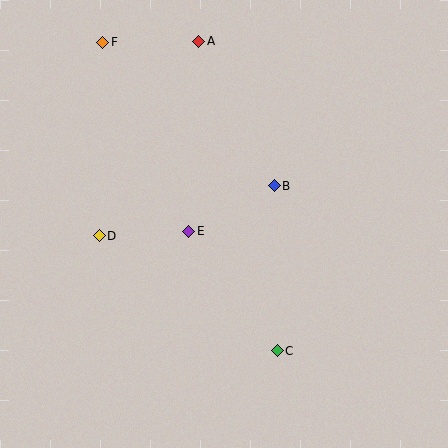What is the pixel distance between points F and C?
The distance between F and C is 355 pixels.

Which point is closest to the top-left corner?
Point F is closest to the top-left corner.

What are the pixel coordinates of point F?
Point F is at (103, 42).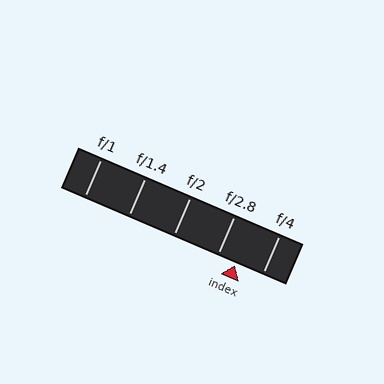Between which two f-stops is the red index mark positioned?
The index mark is between f/2.8 and f/4.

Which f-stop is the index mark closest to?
The index mark is closest to f/2.8.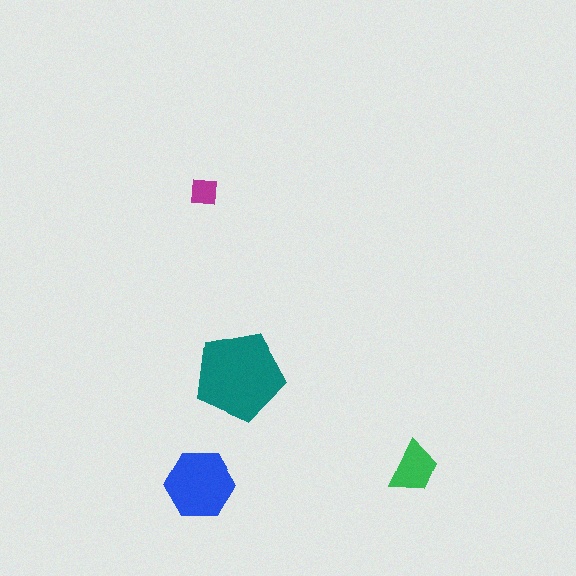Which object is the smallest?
The magenta square.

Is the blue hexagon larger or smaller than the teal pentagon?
Smaller.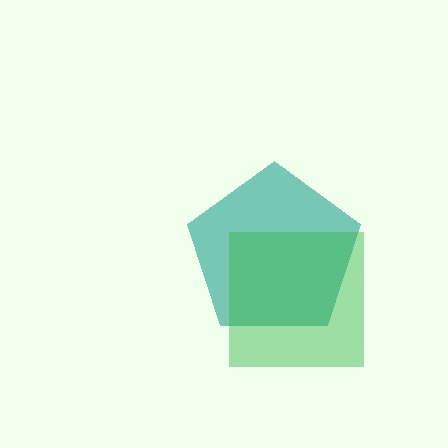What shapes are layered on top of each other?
The layered shapes are: a teal pentagon, a green square.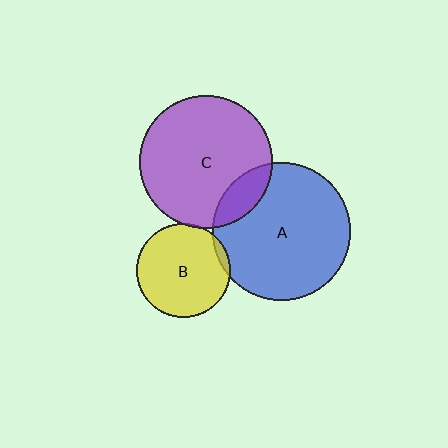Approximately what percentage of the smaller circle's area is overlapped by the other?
Approximately 5%.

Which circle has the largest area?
Circle A (blue).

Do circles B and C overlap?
Yes.